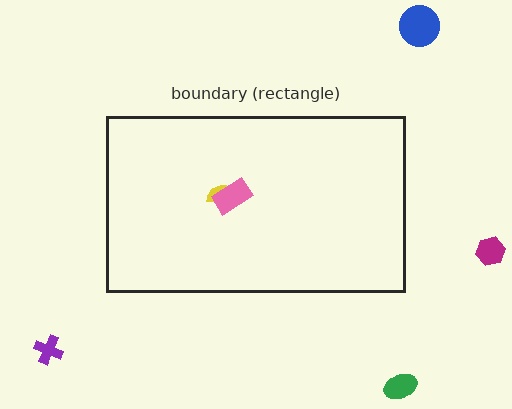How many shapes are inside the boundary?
2 inside, 4 outside.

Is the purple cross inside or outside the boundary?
Outside.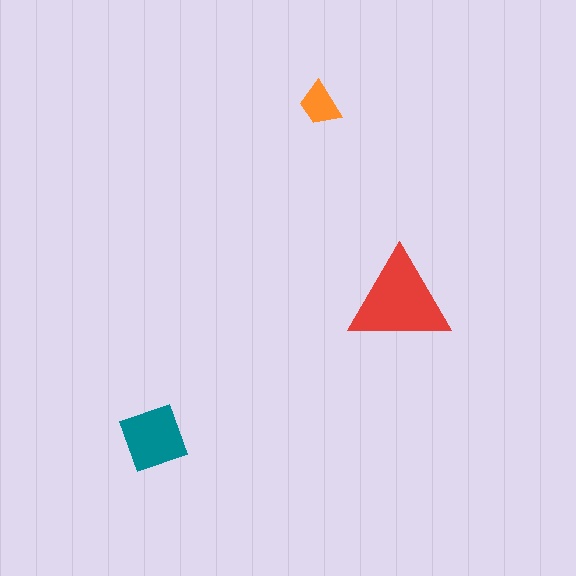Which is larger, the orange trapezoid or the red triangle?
The red triangle.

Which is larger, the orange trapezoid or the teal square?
The teal square.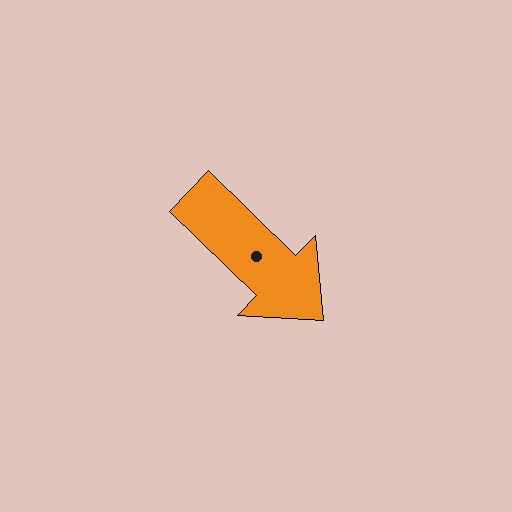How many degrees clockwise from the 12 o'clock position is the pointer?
Approximately 134 degrees.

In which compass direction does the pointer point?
Southeast.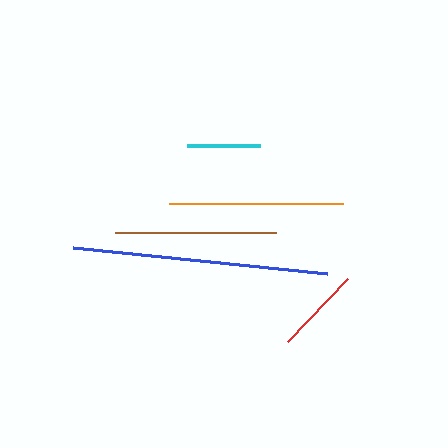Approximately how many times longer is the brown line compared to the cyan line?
The brown line is approximately 2.2 times the length of the cyan line.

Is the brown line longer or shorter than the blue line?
The blue line is longer than the brown line.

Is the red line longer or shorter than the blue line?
The blue line is longer than the red line.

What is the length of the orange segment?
The orange segment is approximately 175 pixels long.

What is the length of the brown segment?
The brown segment is approximately 161 pixels long.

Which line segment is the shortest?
The cyan line is the shortest at approximately 74 pixels.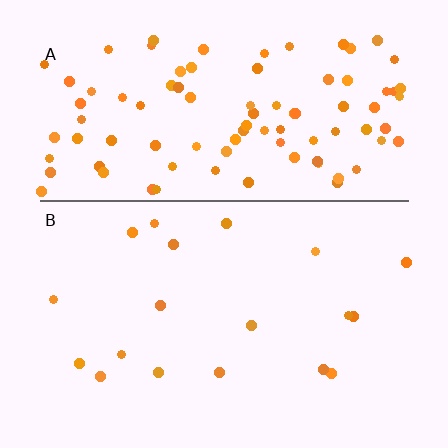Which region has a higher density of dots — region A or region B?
A (the top).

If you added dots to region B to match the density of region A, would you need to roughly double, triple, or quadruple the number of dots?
Approximately quadruple.